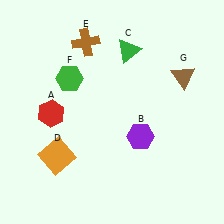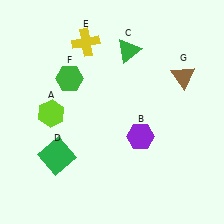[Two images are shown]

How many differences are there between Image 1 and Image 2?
There are 3 differences between the two images.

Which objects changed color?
A changed from red to lime. D changed from orange to green. E changed from brown to yellow.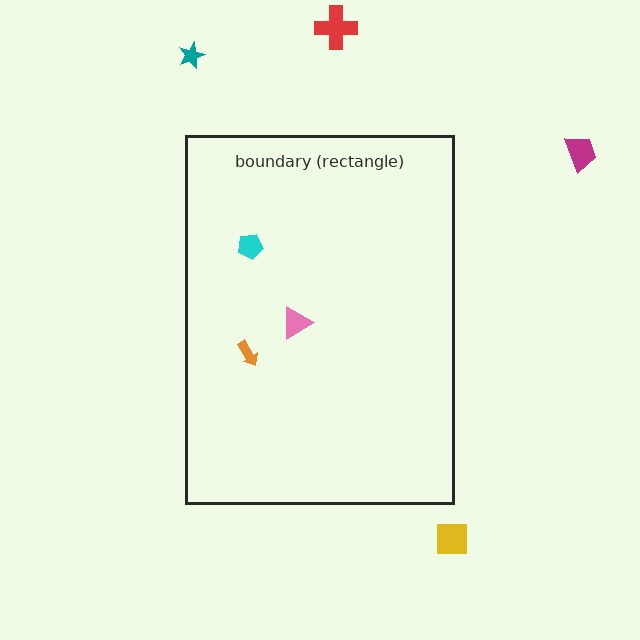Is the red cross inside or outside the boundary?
Outside.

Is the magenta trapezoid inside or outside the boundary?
Outside.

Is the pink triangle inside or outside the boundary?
Inside.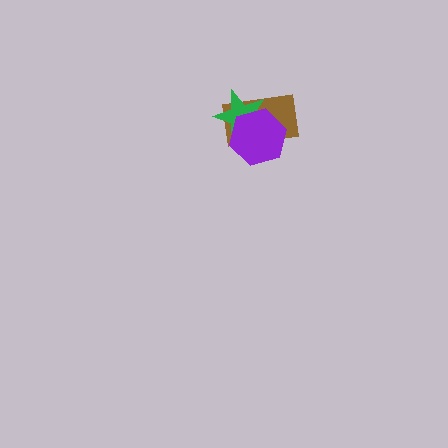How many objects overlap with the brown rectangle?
2 objects overlap with the brown rectangle.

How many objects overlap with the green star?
2 objects overlap with the green star.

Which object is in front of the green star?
The purple hexagon is in front of the green star.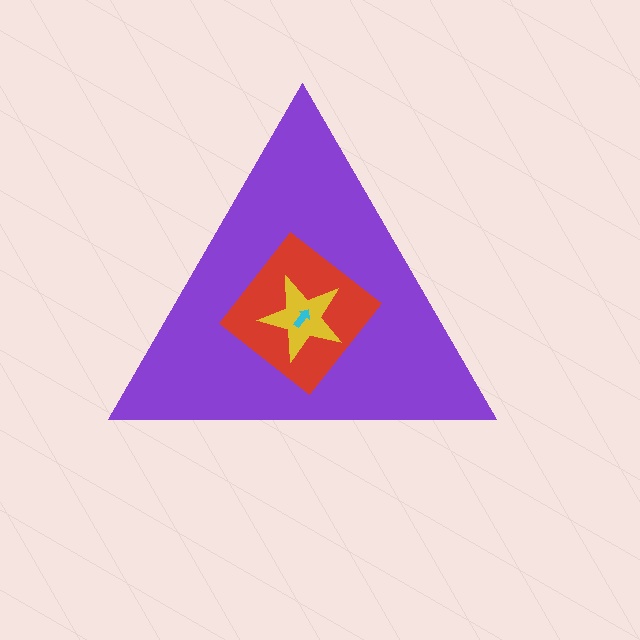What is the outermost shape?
The purple triangle.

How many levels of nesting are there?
4.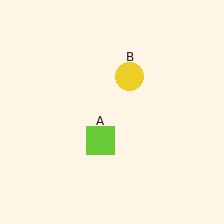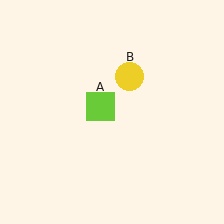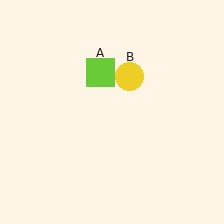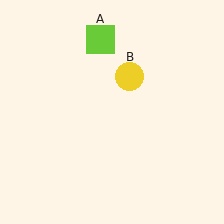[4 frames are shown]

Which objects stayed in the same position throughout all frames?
Yellow circle (object B) remained stationary.